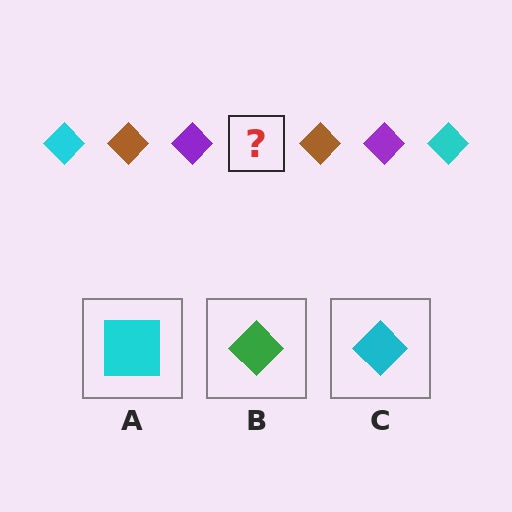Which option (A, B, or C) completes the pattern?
C.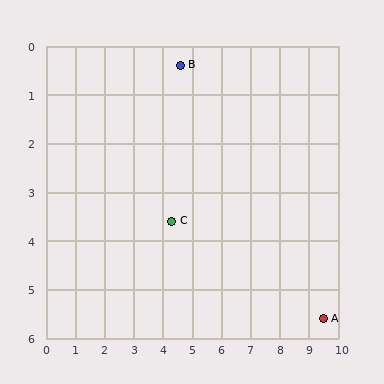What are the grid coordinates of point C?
Point C is at approximately (4.3, 3.6).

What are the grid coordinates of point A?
Point A is at approximately (9.5, 5.6).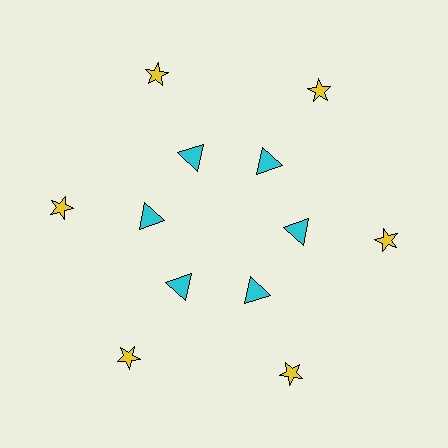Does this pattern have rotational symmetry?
Yes, this pattern has 6-fold rotational symmetry. It looks the same after rotating 60 degrees around the center.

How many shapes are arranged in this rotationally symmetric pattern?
There are 12 shapes, arranged in 6 groups of 2.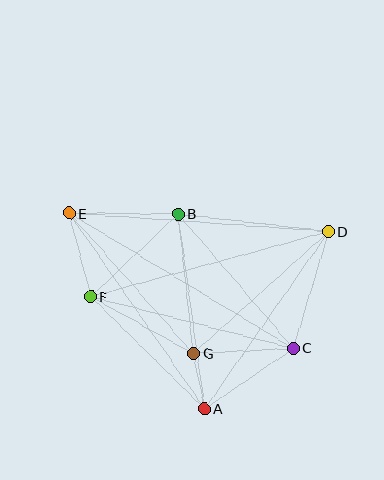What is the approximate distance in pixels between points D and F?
The distance between D and F is approximately 247 pixels.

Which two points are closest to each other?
Points A and G are closest to each other.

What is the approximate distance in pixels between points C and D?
The distance between C and D is approximately 122 pixels.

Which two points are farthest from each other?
Points C and E are farthest from each other.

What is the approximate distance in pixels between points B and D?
The distance between B and D is approximately 152 pixels.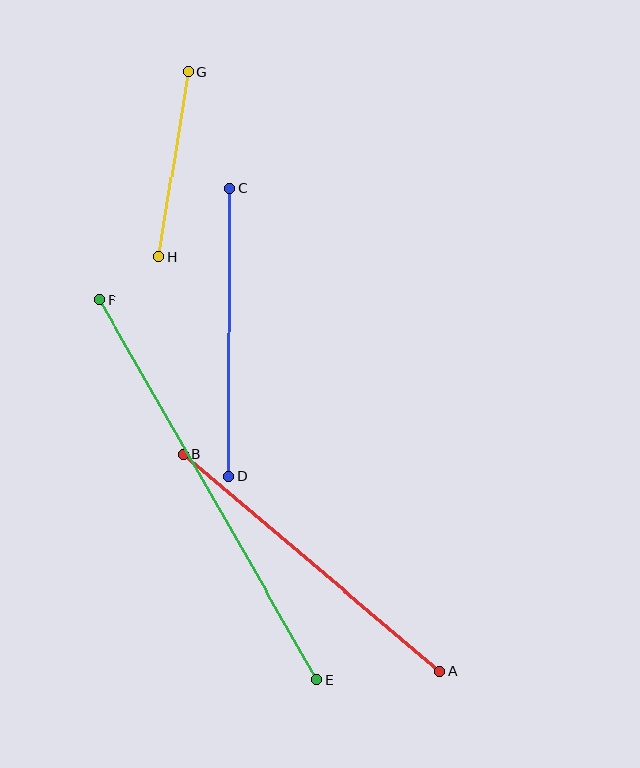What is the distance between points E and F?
The distance is approximately 437 pixels.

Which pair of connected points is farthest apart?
Points E and F are farthest apart.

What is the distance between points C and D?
The distance is approximately 288 pixels.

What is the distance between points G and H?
The distance is approximately 187 pixels.